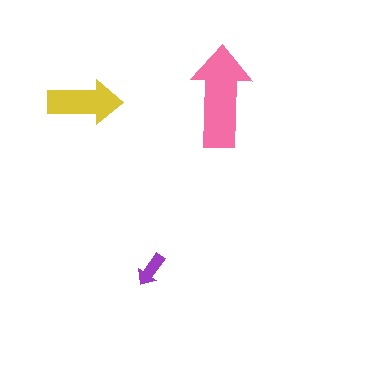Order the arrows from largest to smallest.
the pink one, the yellow one, the purple one.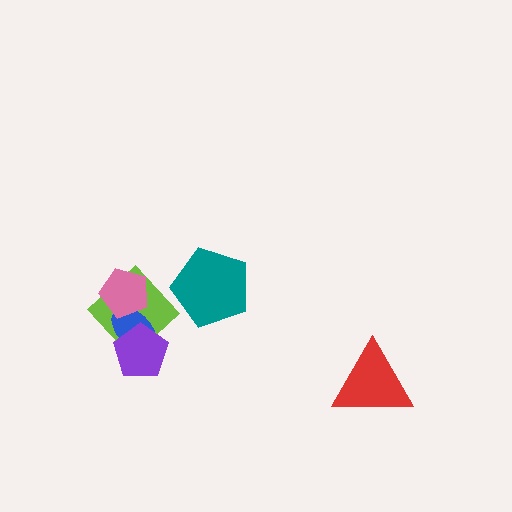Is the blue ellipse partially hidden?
Yes, it is partially covered by another shape.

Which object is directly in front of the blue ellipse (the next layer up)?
The purple pentagon is directly in front of the blue ellipse.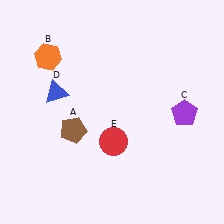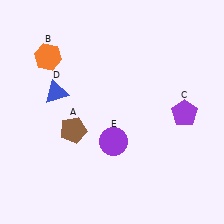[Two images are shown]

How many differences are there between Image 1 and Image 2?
There is 1 difference between the two images.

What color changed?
The circle (E) changed from red in Image 1 to purple in Image 2.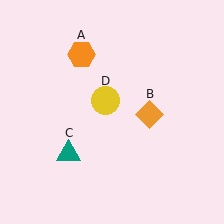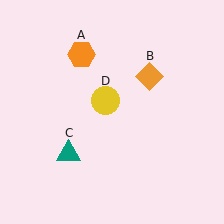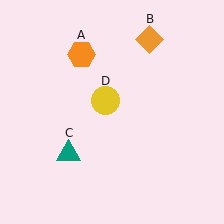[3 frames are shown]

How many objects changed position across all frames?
1 object changed position: orange diamond (object B).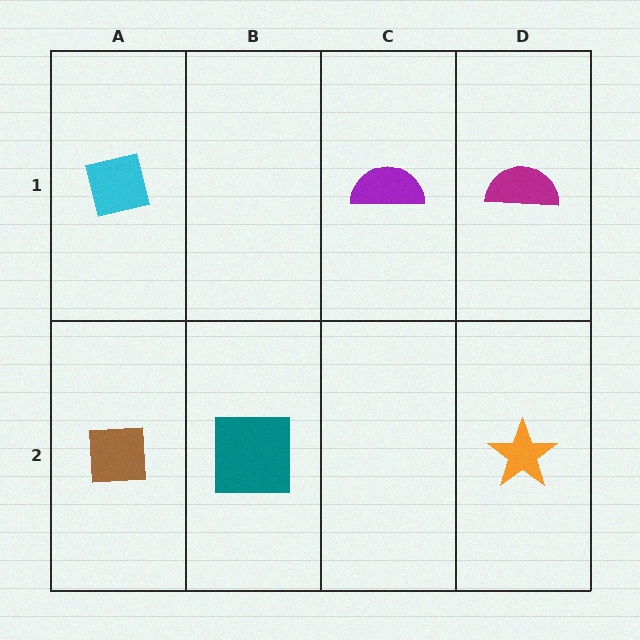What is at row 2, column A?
A brown square.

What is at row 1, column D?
A magenta semicircle.